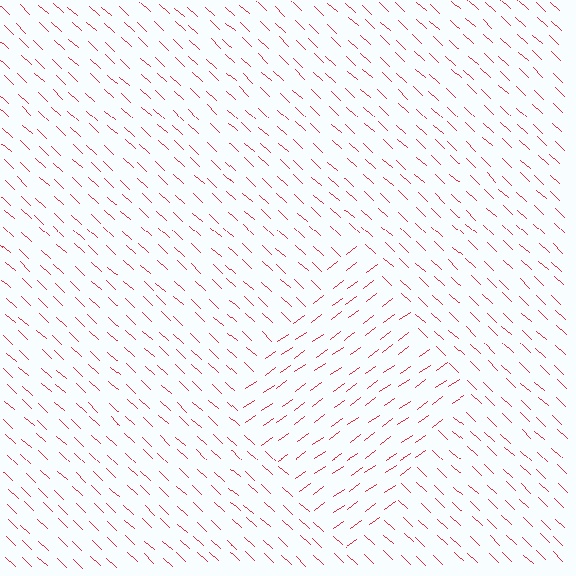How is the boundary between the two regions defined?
The boundary is defined purely by a change in line orientation (approximately 79 degrees difference). All lines are the same color and thickness.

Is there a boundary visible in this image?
Yes, there is a texture boundary formed by a change in line orientation.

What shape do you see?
I see a diamond.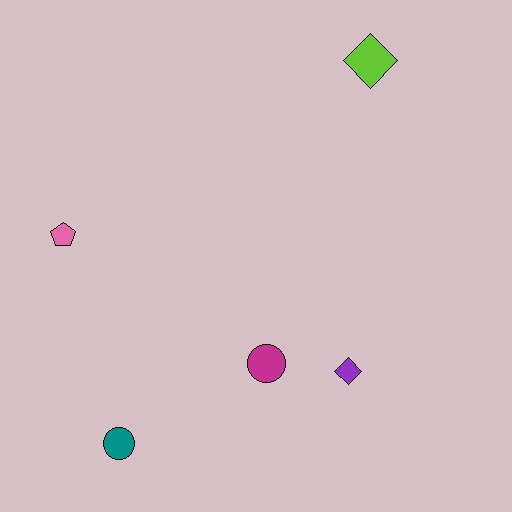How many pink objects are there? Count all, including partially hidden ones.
There is 1 pink object.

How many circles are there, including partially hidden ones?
There are 2 circles.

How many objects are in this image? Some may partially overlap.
There are 5 objects.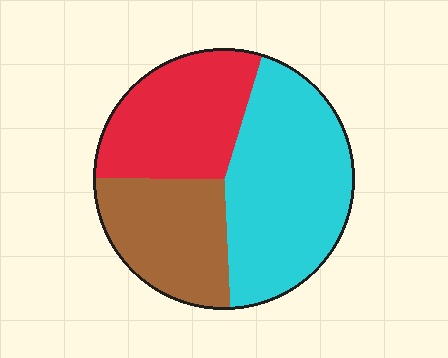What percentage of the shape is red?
Red takes up about one third (1/3) of the shape.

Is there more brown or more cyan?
Cyan.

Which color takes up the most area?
Cyan, at roughly 45%.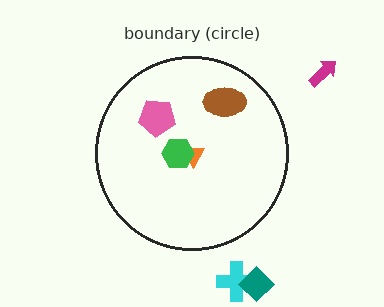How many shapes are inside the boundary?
4 inside, 3 outside.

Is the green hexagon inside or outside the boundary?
Inside.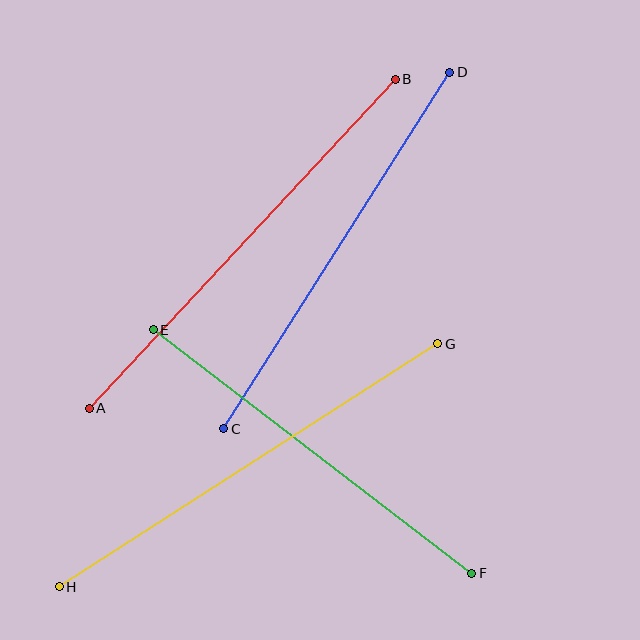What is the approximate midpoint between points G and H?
The midpoint is at approximately (249, 465) pixels.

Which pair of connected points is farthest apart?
Points G and H are farthest apart.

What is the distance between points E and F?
The distance is approximately 401 pixels.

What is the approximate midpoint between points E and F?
The midpoint is at approximately (313, 452) pixels.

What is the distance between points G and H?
The distance is approximately 450 pixels.